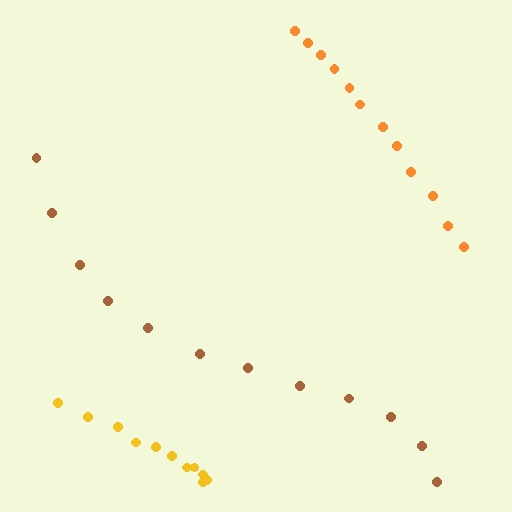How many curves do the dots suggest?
There are 3 distinct paths.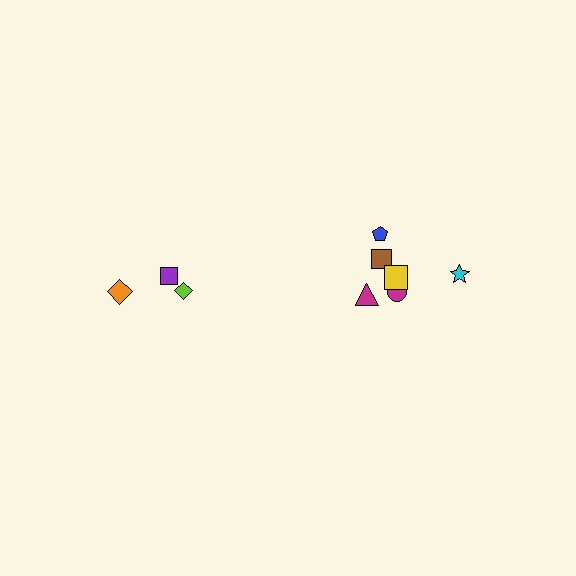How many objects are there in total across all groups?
There are 9 objects.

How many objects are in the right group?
There are 6 objects.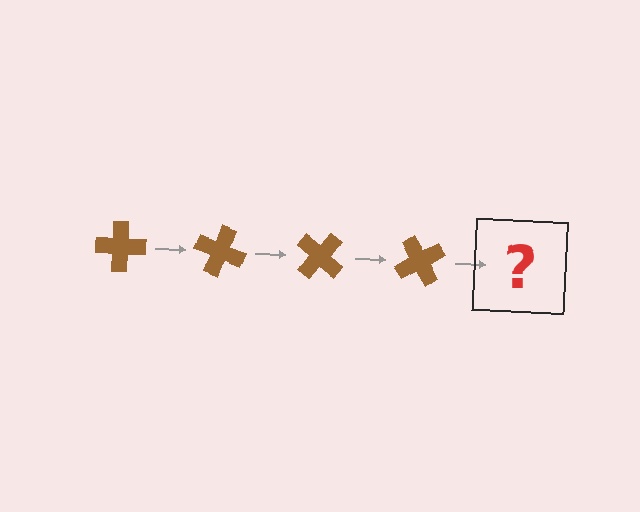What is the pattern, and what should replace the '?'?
The pattern is that the cross rotates 20 degrees each step. The '?' should be a brown cross rotated 80 degrees.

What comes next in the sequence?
The next element should be a brown cross rotated 80 degrees.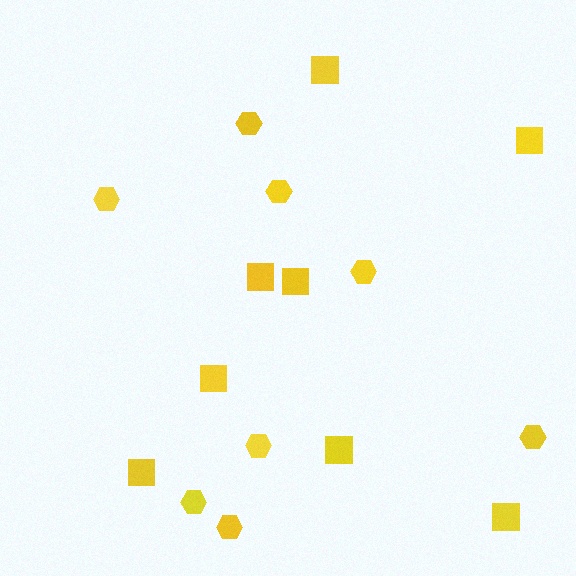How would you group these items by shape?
There are 2 groups: one group of squares (8) and one group of hexagons (8).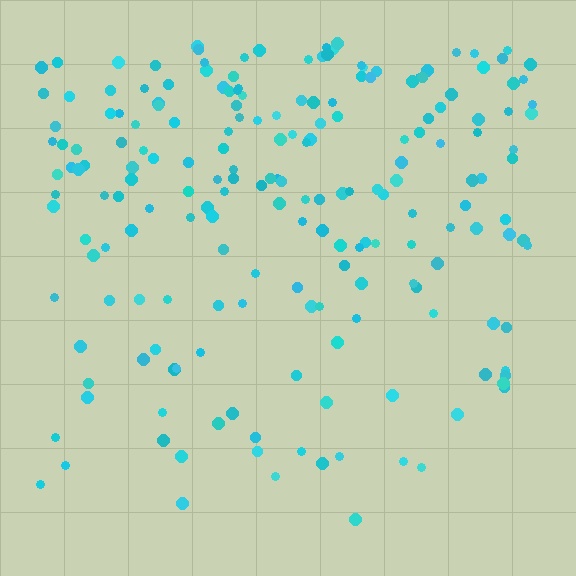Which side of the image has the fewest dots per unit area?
The bottom.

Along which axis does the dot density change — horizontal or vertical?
Vertical.